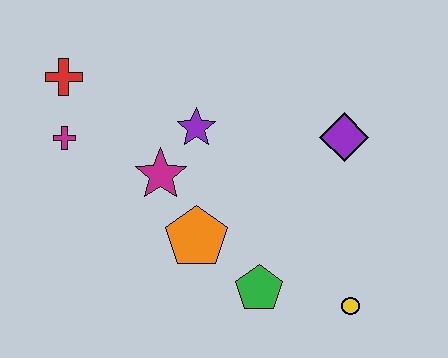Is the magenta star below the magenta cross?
Yes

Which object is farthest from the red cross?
The yellow circle is farthest from the red cross.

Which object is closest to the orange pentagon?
The magenta star is closest to the orange pentagon.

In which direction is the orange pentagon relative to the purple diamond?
The orange pentagon is to the left of the purple diamond.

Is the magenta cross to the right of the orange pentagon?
No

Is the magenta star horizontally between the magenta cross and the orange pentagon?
Yes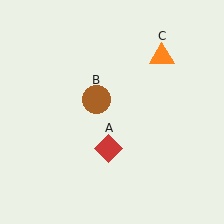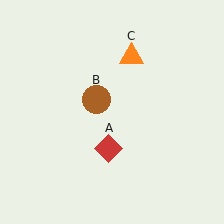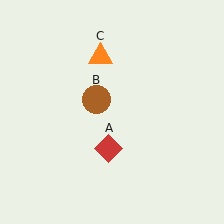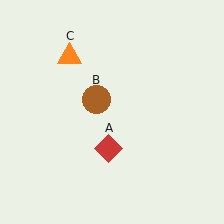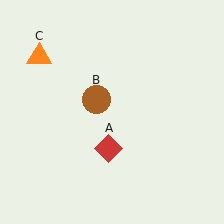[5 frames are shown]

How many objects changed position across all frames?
1 object changed position: orange triangle (object C).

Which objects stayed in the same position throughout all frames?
Red diamond (object A) and brown circle (object B) remained stationary.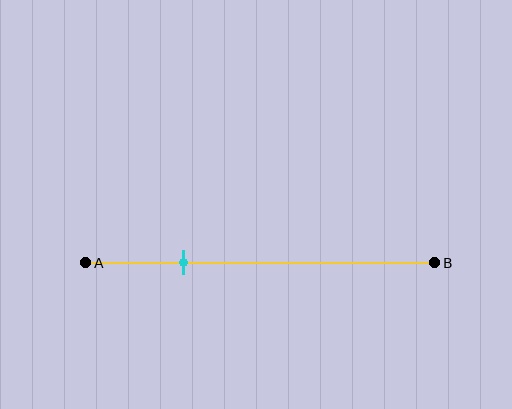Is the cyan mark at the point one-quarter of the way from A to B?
No, the mark is at about 30% from A, not at the 25% one-quarter point.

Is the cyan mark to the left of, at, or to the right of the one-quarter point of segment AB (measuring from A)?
The cyan mark is to the right of the one-quarter point of segment AB.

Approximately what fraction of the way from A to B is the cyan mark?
The cyan mark is approximately 30% of the way from A to B.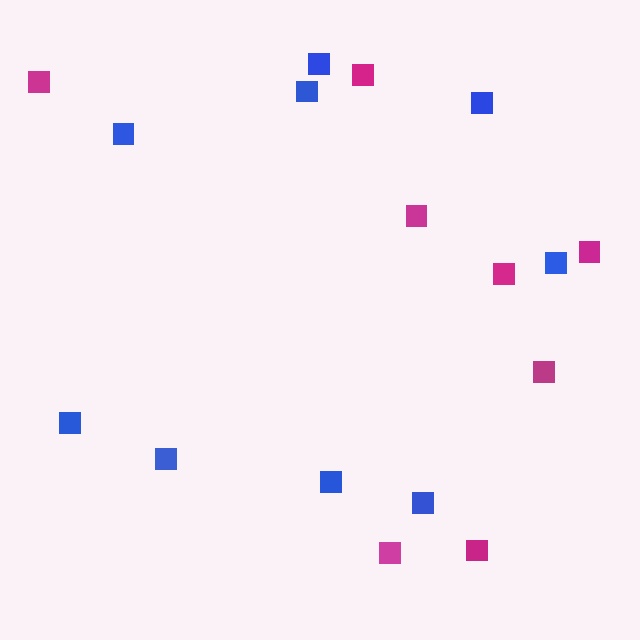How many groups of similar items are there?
There are 2 groups: one group of magenta squares (8) and one group of blue squares (9).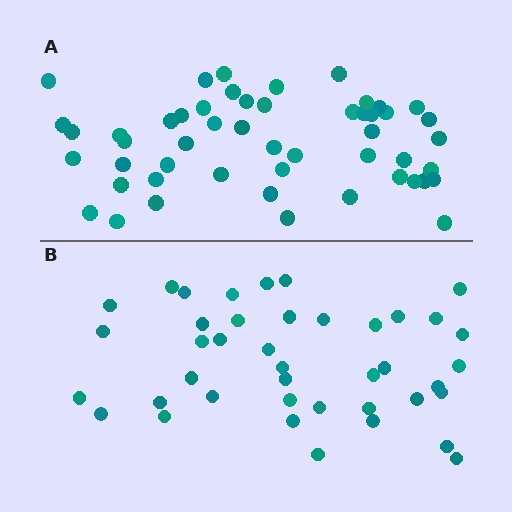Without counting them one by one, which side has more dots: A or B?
Region A (the top region) has more dots.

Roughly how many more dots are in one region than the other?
Region A has roughly 10 or so more dots than region B.